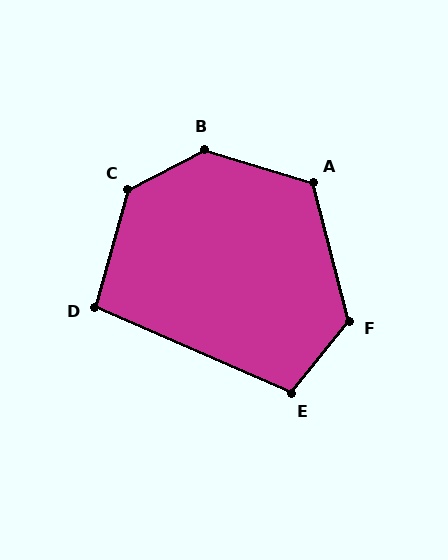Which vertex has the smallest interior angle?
D, at approximately 98 degrees.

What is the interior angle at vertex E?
Approximately 105 degrees (obtuse).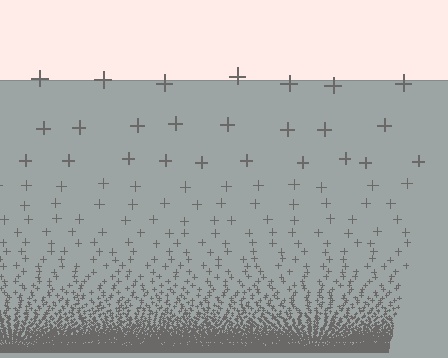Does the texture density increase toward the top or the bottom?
Density increases toward the bottom.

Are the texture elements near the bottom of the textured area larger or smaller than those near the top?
Smaller. The gradient is inverted — elements near the bottom are smaller and denser.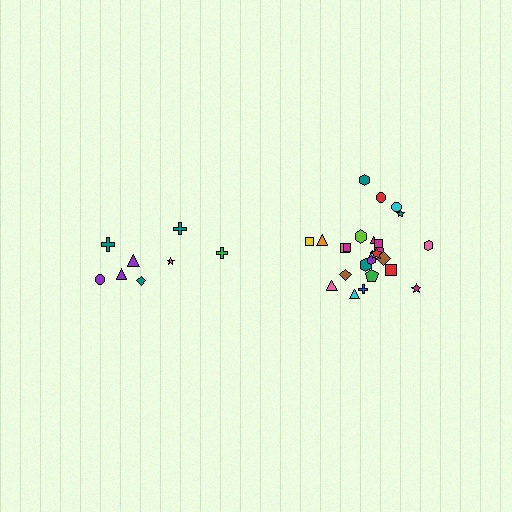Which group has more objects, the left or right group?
The right group.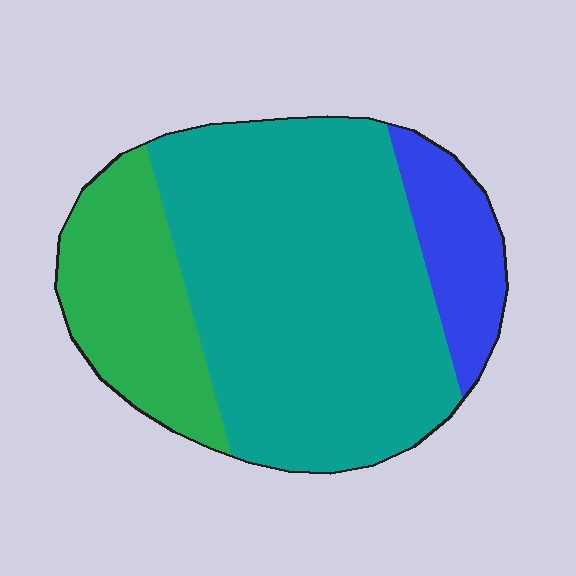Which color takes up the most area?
Teal, at roughly 65%.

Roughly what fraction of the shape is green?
Green takes up about one quarter (1/4) of the shape.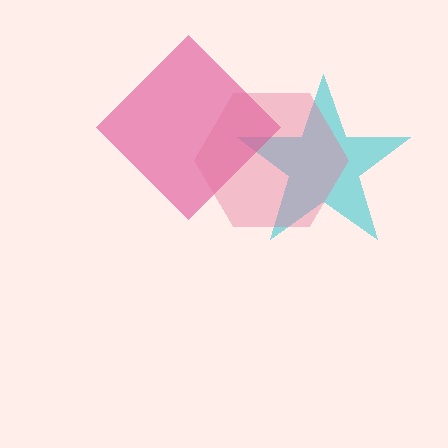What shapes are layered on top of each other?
The layered shapes are: a cyan star, a magenta diamond, a pink hexagon.